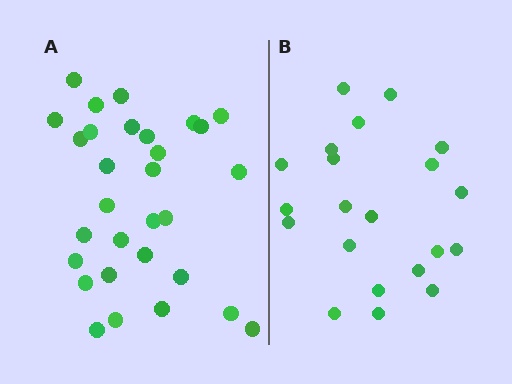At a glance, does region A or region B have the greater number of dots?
Region A (the left region) has more dots.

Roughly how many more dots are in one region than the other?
Region A has roughly 8 or so more dots than region B.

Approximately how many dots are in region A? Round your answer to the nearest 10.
About 30 dots.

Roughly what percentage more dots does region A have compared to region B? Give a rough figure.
About 45% more.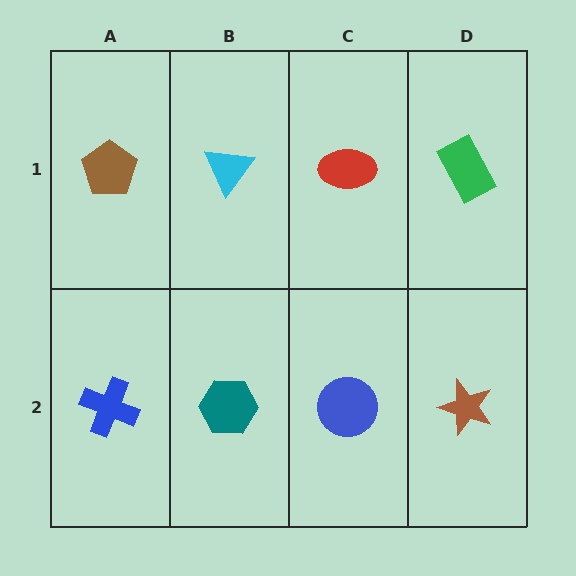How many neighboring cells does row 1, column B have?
3.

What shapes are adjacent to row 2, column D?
A green rectangle (row 1, column D), a blue circle (row 2, column C).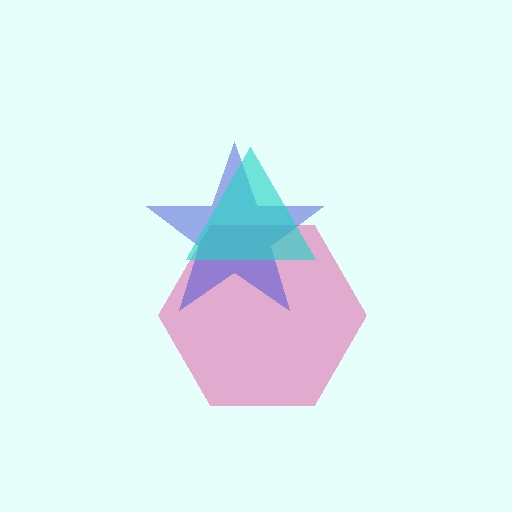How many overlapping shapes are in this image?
There are 3 overlapping shapes in the image.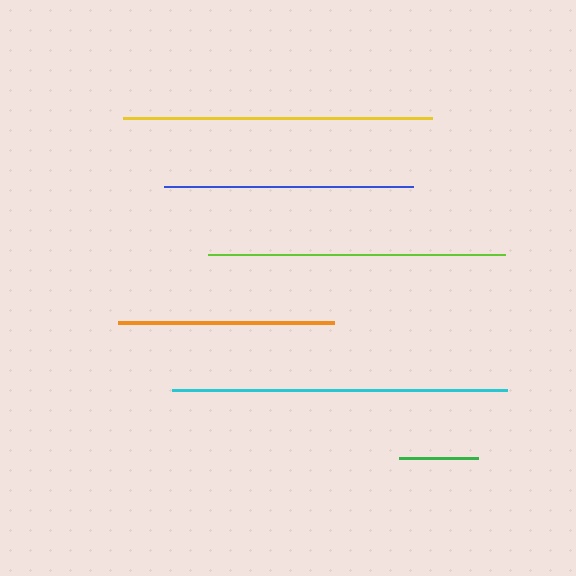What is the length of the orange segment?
The orange segment is approximately 215 pixels long.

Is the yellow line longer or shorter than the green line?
The yellow line is longer than the green line.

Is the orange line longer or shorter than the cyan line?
The cyan line is longer than the orange line.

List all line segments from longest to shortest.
From longest to shortest: cyan, yellow, lime, blue, orange, green.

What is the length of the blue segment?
The blue segment is approximately 249 pixels long.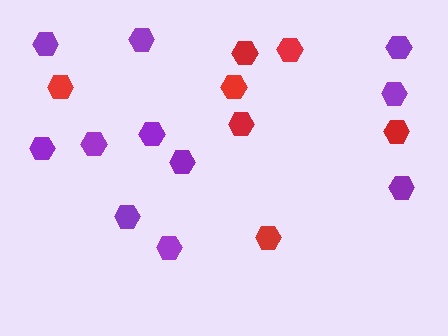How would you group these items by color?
There are 2 groups: one group of purple hexagons (11) and one group of red hexagons (7).